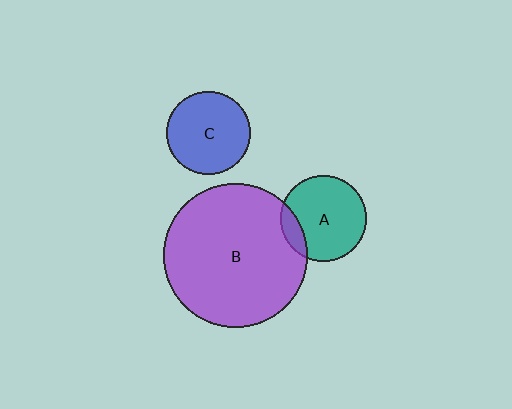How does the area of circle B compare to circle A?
Approximately 2.8 times.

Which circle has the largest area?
Circle B (purple).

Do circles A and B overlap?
Yes.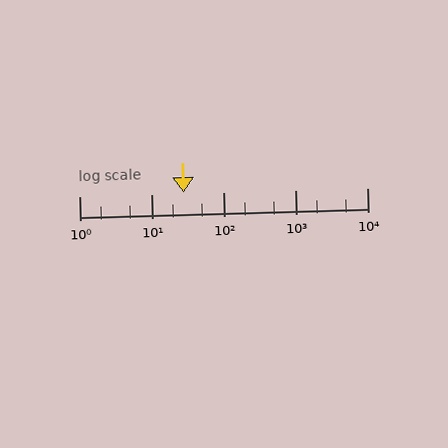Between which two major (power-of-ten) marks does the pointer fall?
The pointer is between 10 and 100.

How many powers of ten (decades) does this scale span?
The scale spans 4 decades, from 1 to 10000.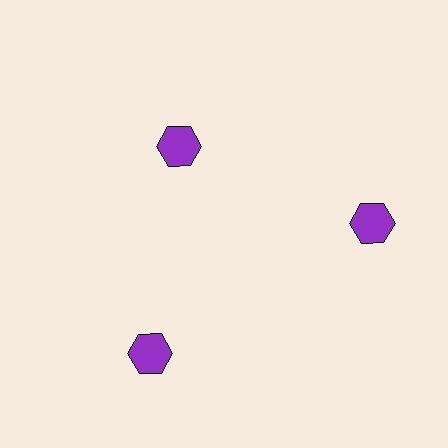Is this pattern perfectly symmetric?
No. The 3 purple hexagons are arranged in a ring, but one element near the 11 o'clock position is pulled inward toward the center, breaking the 3-fold rotational symmetry.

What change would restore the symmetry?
The symmetry would be restored by moving it outward, back onto the ring so that all 3 hexagons sit at equal angles and equal distance from the center.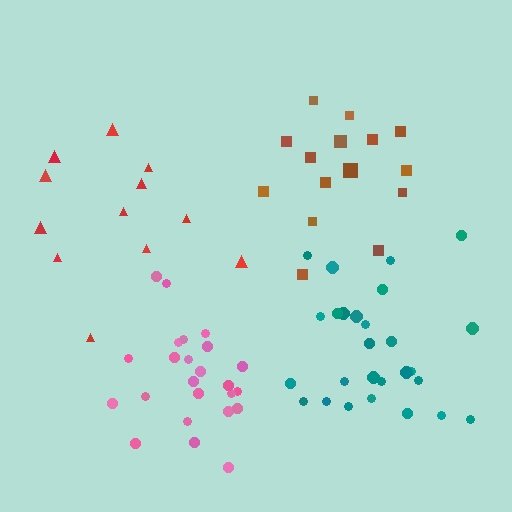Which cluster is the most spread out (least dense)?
Red.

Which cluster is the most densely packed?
Pink.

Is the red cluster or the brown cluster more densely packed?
Brown.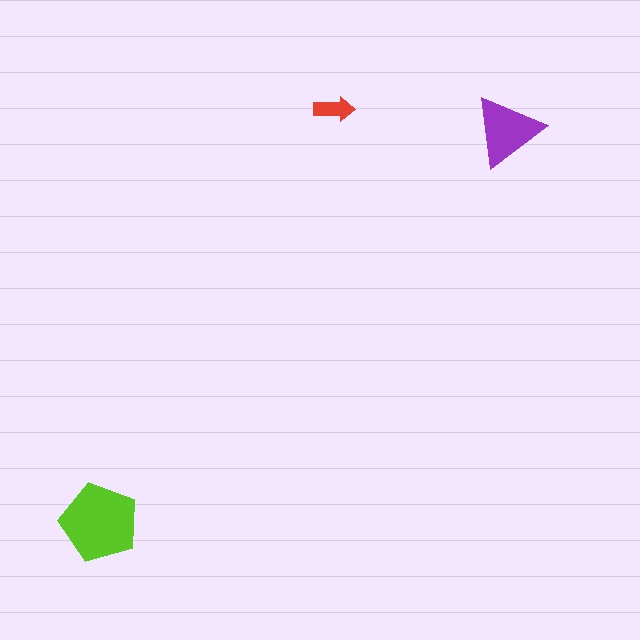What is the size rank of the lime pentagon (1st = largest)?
1st.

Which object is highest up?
The red arrow is topmost.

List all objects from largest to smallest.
The lime pentagon, the purple triangle, the red arrow.